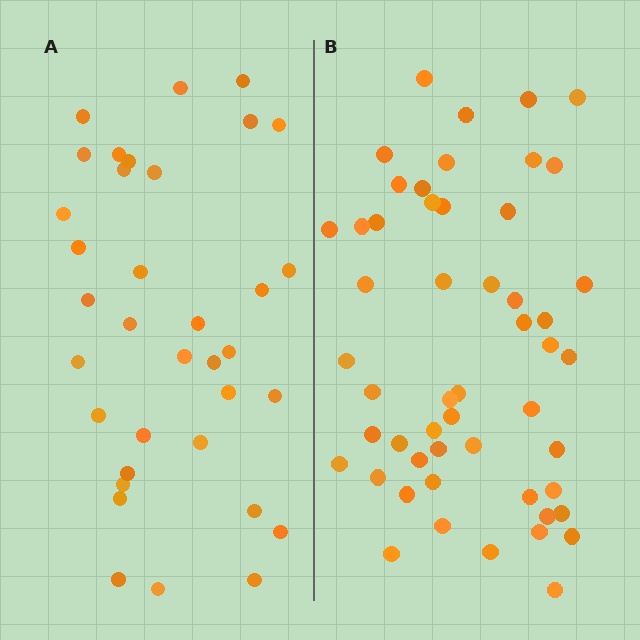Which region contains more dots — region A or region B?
Region B (the right region) has more dots.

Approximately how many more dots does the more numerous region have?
Region B has approximately 15 more dots than region A.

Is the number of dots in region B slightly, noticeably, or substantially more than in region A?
Region B has substantially more. The ratio is roughly 1.5 to 1.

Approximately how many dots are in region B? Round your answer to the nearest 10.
About 50 dots. (The exact count is 52, which rounds to 50.)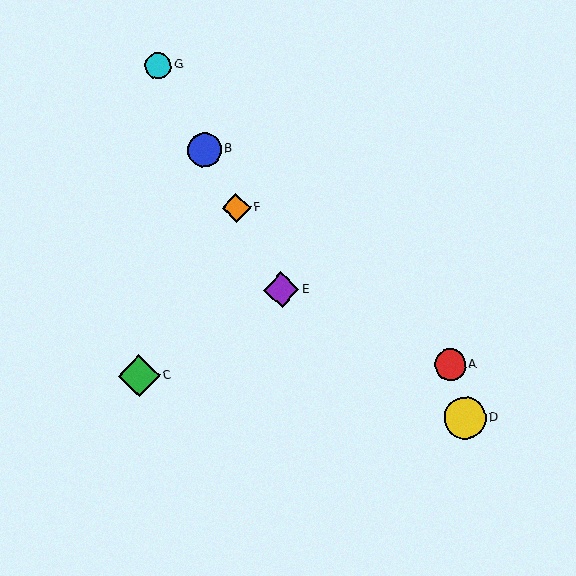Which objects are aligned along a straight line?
Objects B, E, F, G are aligned along a straight line.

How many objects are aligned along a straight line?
4 objects (B, E, F, G) are aligned along a straight line.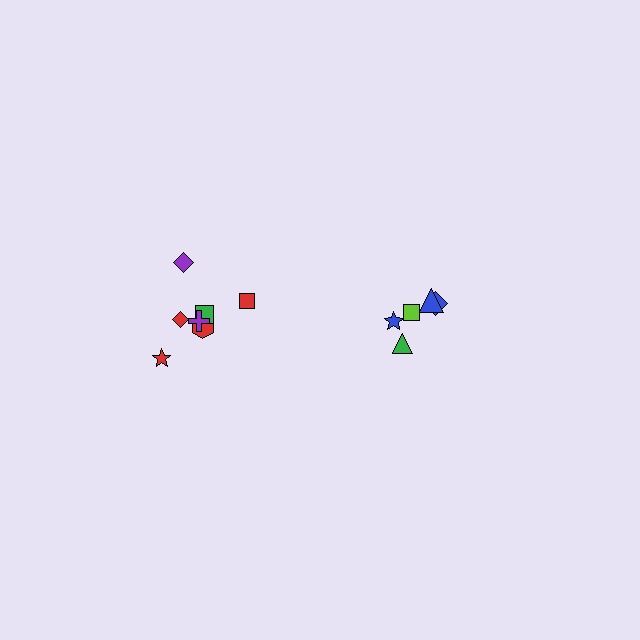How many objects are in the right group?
There are 5 objects.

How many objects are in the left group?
There are 7 objects.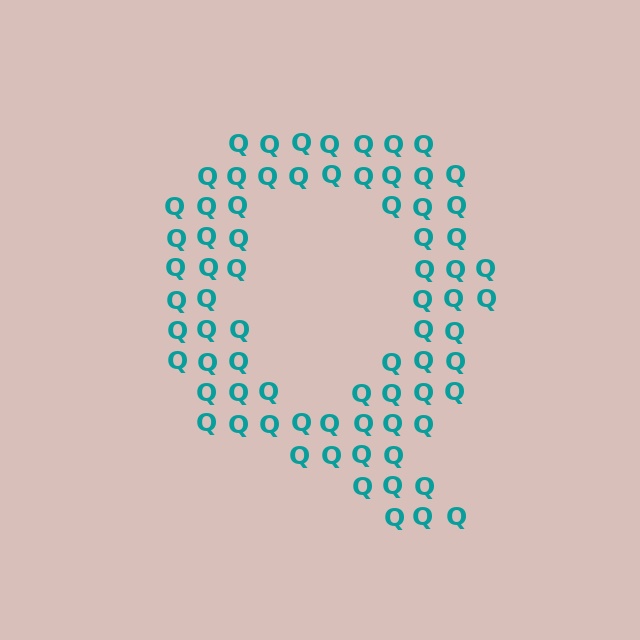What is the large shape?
The large shape is the letter Q.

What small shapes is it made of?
It is made of small letter Q's.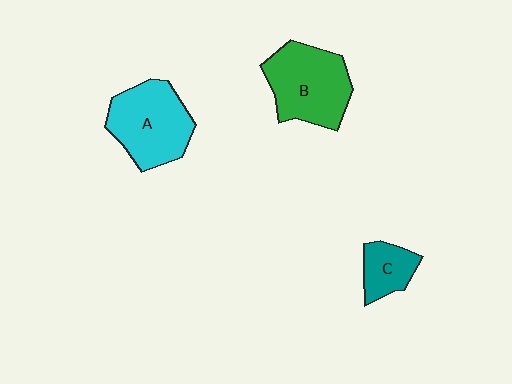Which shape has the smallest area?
Shape C (teal).